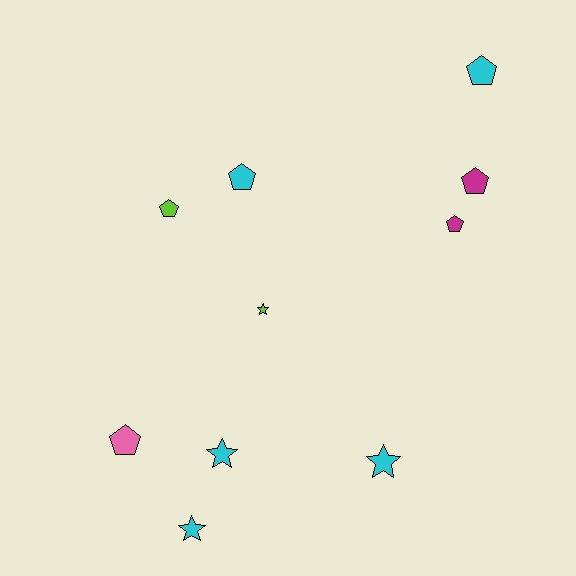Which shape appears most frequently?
Pentagon, with 6 objects.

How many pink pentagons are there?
There is 1 pink pentagon.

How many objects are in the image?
There are 10 objects.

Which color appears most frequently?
Cyan, with 5 objects.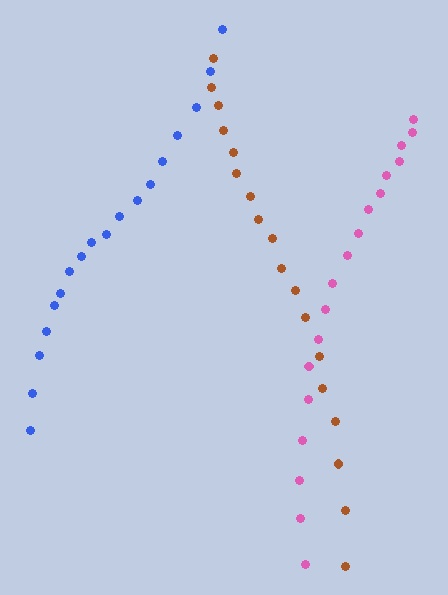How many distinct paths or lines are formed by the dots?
There are 3 distinct paths.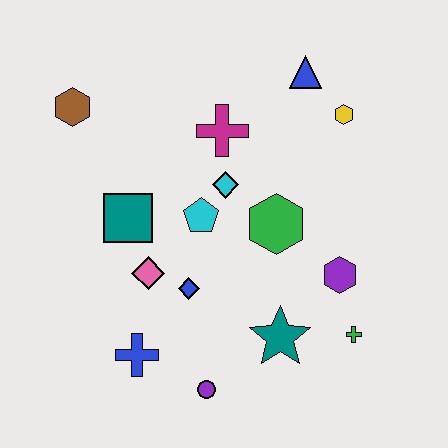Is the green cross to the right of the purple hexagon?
Yes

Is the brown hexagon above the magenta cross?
Yes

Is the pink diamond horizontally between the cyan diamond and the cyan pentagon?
No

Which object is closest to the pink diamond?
The blue diamond is closest to the pink diamond.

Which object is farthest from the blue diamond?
The blue triangle is farthest from the blue diamond.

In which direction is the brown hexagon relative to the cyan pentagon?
The brown hexagon is to the left of the cyan pentagon.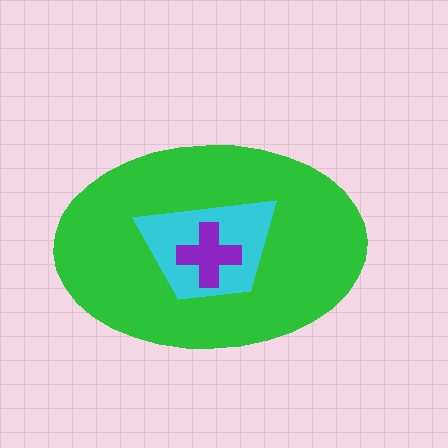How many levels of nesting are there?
3.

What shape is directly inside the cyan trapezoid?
The purple cross.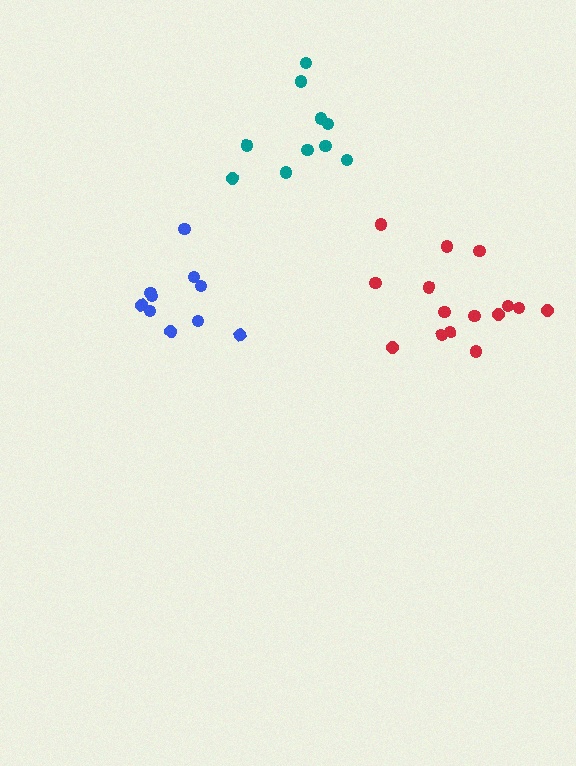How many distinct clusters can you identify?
There are 3 distinct clusters.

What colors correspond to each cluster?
The clusters are colored: teal, blue, red.